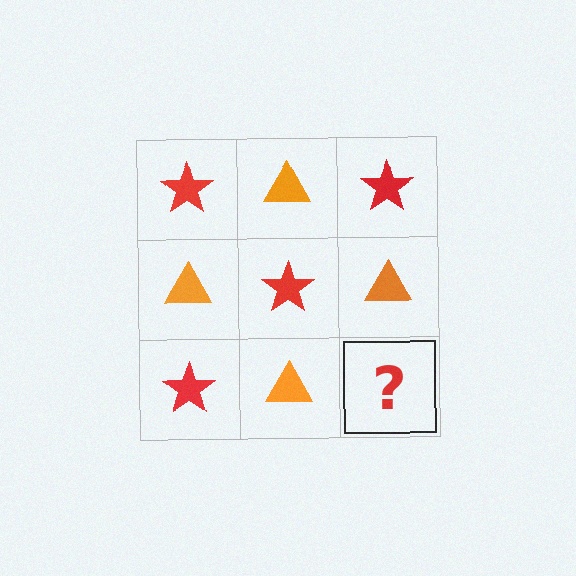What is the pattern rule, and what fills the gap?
The rule is that it alternates red star and orange triangle in a checkerboard pattern. The gap should be filled with a red star.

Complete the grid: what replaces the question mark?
The question mark should be replaced with a red star.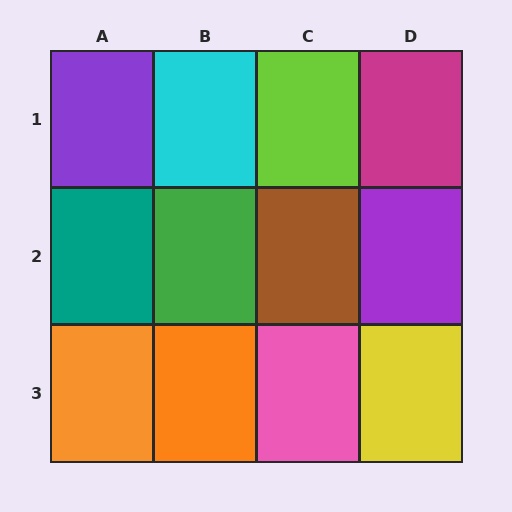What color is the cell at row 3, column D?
Yellow.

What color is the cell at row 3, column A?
Orange.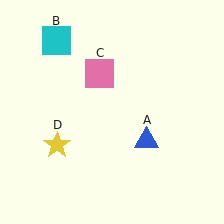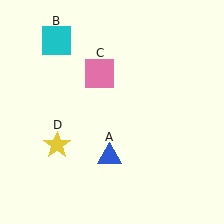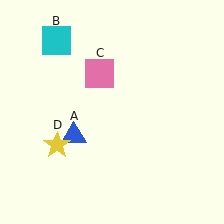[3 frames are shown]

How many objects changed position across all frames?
1 object changed position: blue triangle (object A).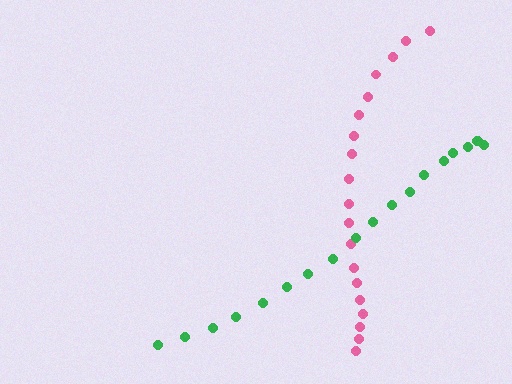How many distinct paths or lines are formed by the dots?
There are 2 distinct paths.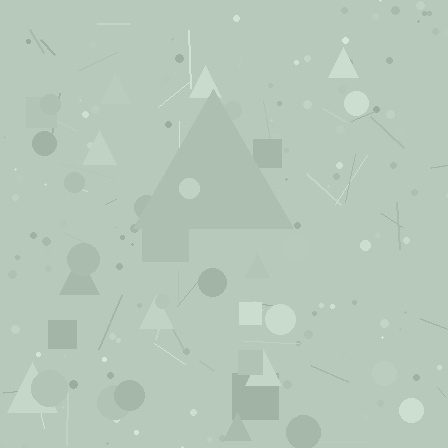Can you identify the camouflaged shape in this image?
The camouflaged shape is a triangle.